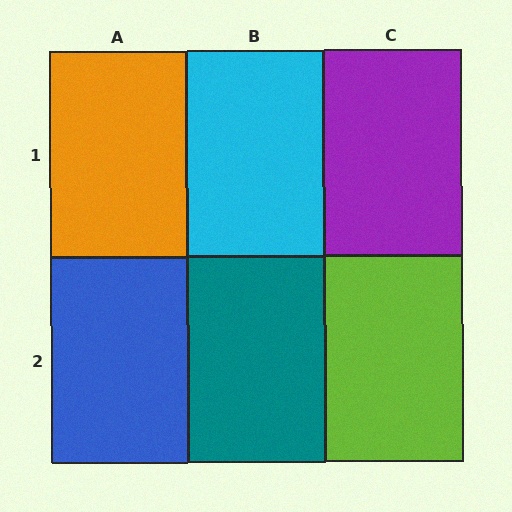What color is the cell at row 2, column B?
Teal.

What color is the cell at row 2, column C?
Lime.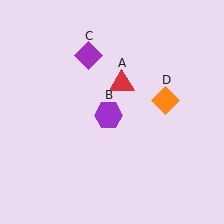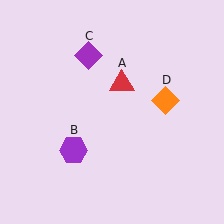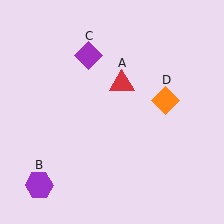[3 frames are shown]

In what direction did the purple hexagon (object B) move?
The purple hexagon (object B) moved down and to the left.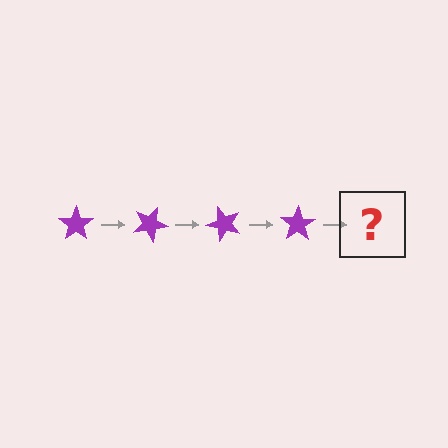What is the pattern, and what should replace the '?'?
The pattern is that the star rotates 25 degrees each step. The '?' should be a purple star rotated 100 degrees.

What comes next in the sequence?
The next element should be a purple star rotated 100 degrees.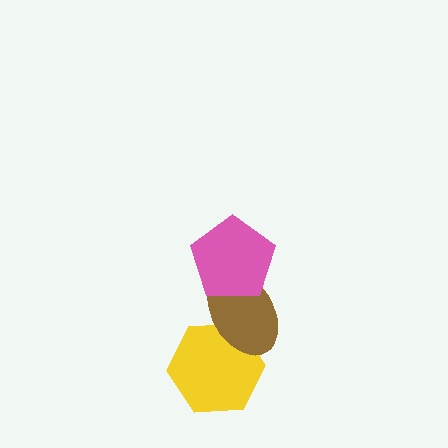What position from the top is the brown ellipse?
The brown ellipse is 2nd from the top.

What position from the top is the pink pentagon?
The pink pentagon is 1st from the top.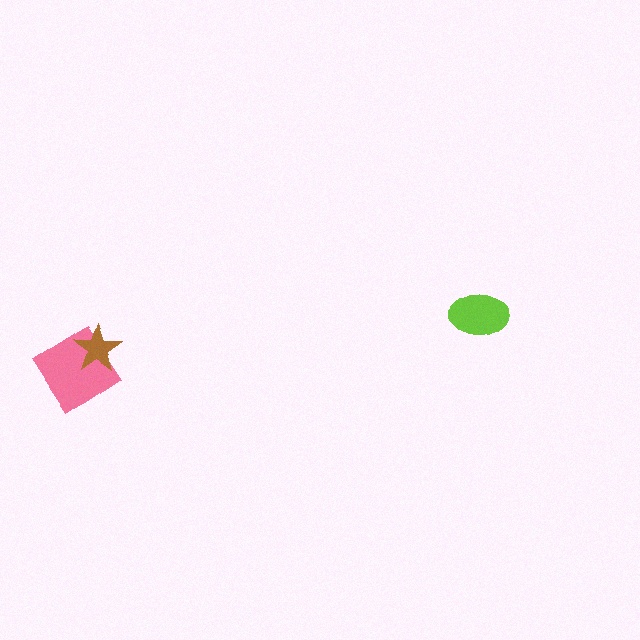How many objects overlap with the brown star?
1 object overlaps with the brown star.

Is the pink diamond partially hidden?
Yes, it is partially covered by another shape.